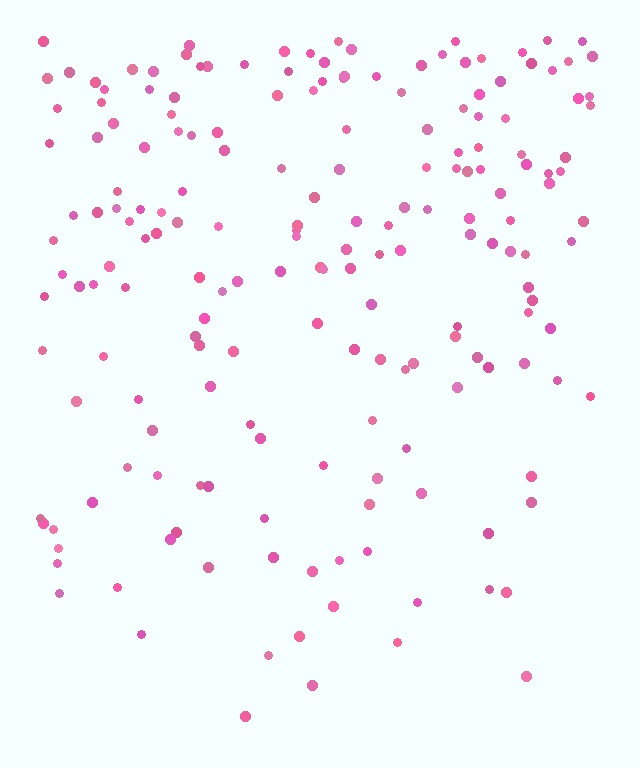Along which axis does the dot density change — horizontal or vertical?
Vertical.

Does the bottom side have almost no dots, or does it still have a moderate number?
Still a moderate number, just noticeably fewer than the top.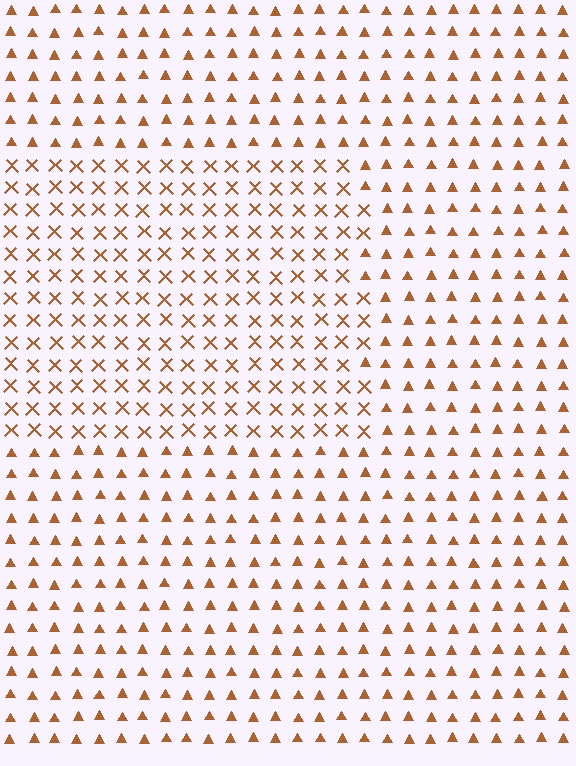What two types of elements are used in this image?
The image uses X marks inside the rectangle region and triangles outside it.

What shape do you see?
I see a rectangle.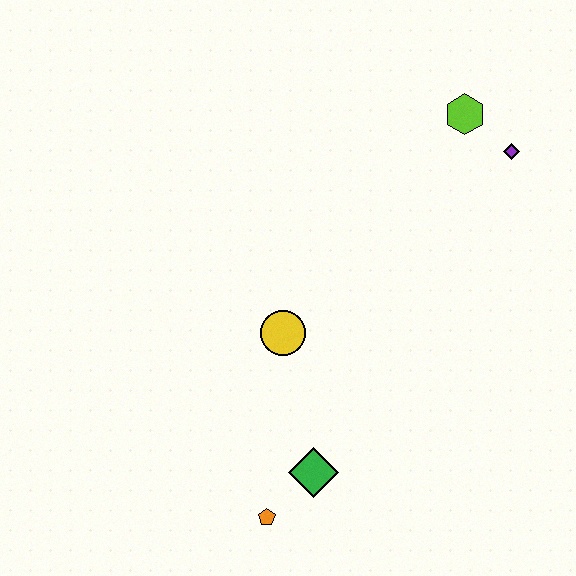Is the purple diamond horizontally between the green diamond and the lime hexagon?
No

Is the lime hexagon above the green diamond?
Yes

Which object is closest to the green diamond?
The orange pentagon is closest to the green diamond.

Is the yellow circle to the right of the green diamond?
No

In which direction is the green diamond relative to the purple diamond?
The green diamond is below the purple diamond.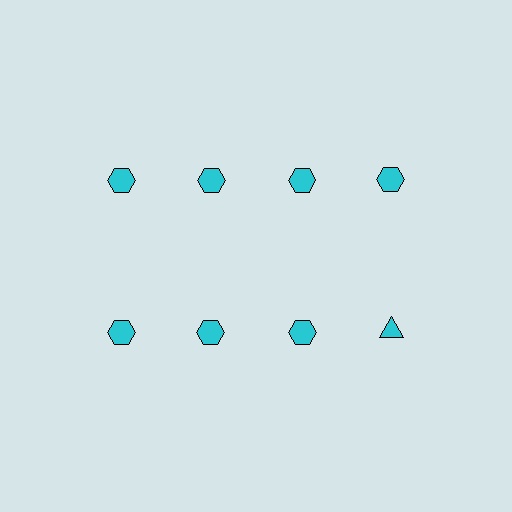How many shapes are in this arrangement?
There are 8 shapes arranged in a grid pattern.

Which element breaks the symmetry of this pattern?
The cyan triangle in the second row, second from right column breaks the symmetry. All other shapes are cyan hexagons.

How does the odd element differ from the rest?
It has a different shape: triangle instead of hexagon.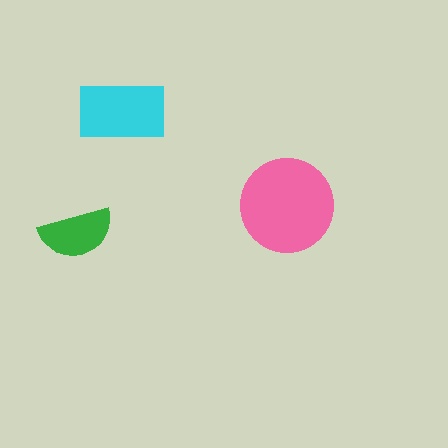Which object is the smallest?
The green semicircle.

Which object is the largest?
The pink circle.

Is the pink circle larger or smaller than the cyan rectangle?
Larger.